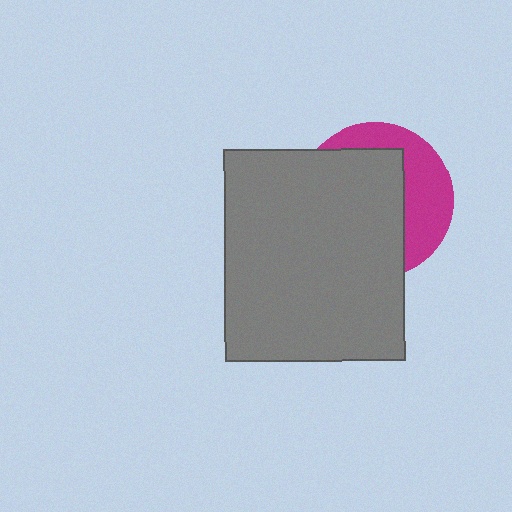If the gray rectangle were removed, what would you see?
You would see the complete magenta circle.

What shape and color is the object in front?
The object in front is a gray rectangle.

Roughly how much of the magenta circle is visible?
A small part of it is visible (roughly 36%).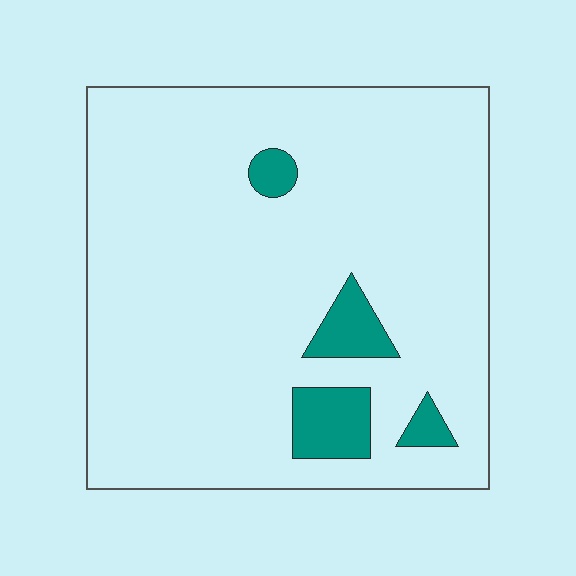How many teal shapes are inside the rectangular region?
4.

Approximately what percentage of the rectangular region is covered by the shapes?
Approximately 10%.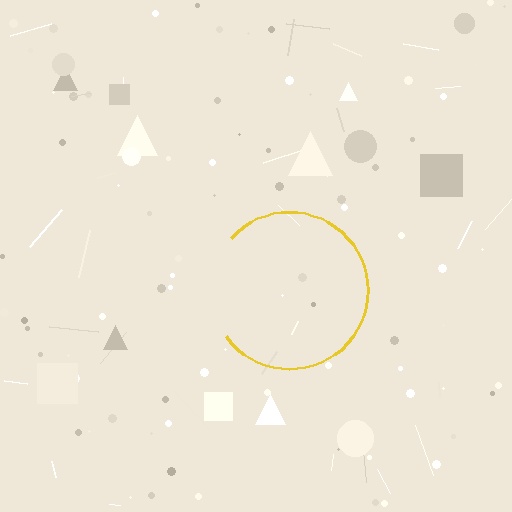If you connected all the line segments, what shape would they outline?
They would outline a circle.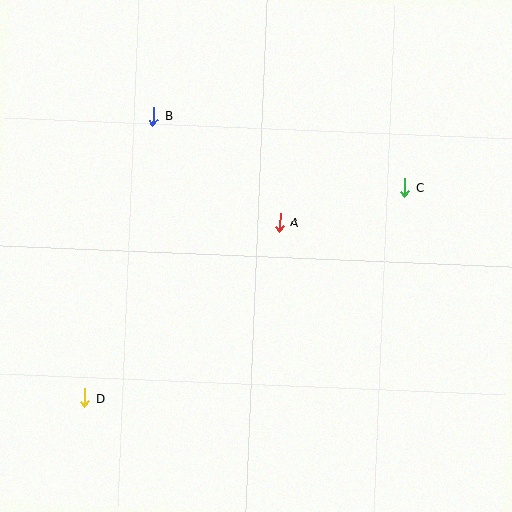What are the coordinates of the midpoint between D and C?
The midpoint between D and C is at (245, 292).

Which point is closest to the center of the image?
Point A at (280, 222) is closest to the center.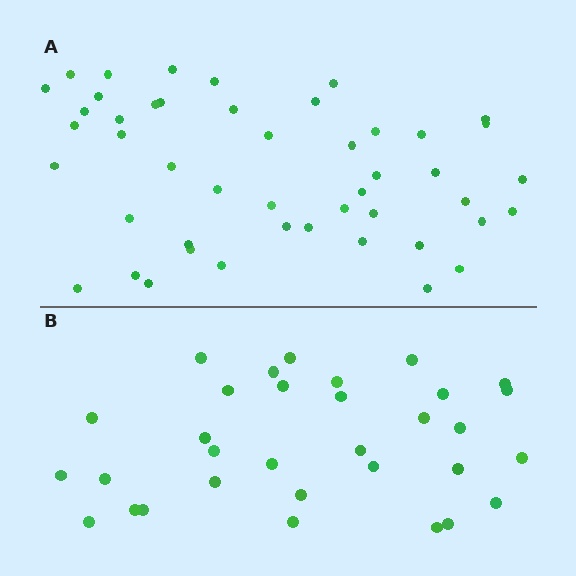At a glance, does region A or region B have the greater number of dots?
Region A (the top region) has more dots.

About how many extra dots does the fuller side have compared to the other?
Region A has approximately 15 more dots than region B.